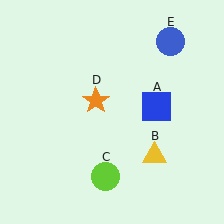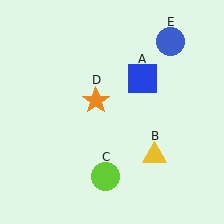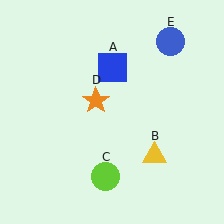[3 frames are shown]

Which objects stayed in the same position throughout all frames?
Yellow triangle (object B) and lime circle (object C) and orange star (object D) and blue circle (object E) remained stationary.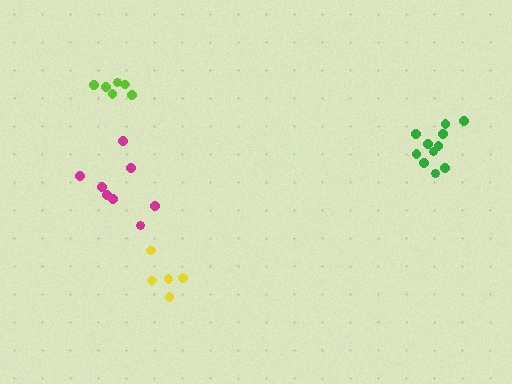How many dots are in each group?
Group 1: 5 dots, Group 2: 8 dots, Group 3: 6 dots, Group 4: 11 dots (30 total).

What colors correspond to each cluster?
The clusters are colored: yellow, magenta, lime, green.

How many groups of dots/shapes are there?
There are 4 groups.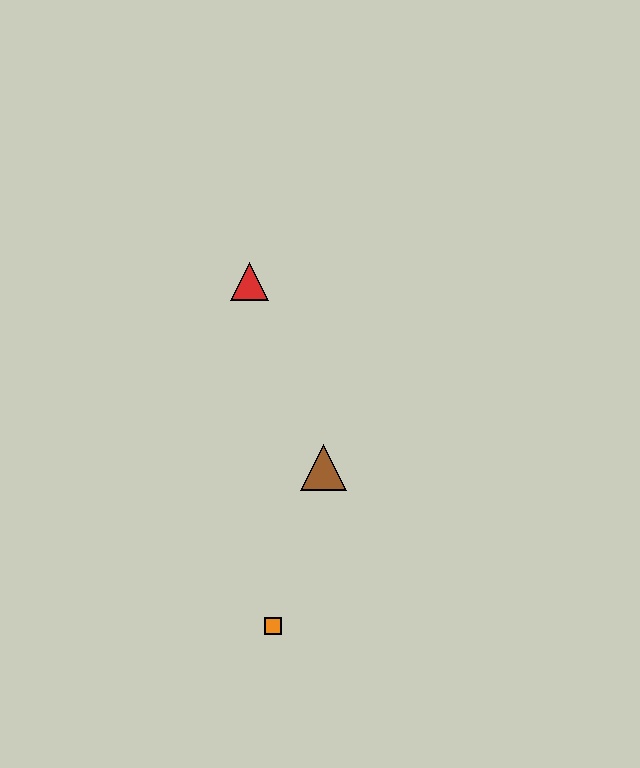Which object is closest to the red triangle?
The brown triangle is closest to the red triangle.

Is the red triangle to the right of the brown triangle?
No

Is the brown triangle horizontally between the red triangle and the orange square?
No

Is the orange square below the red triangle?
Yes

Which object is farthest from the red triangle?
The orange square is farthest from the red triangle.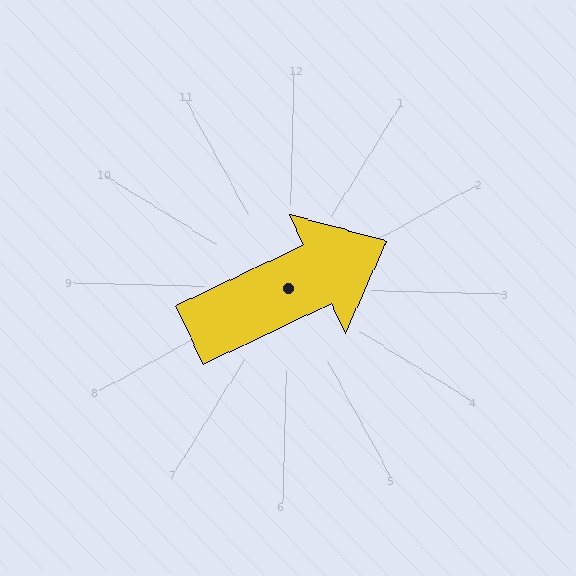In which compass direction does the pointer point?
Northeast.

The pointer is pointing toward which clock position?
Roughly 2 o'clock.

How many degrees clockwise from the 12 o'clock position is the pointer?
Approximately 63 degrees.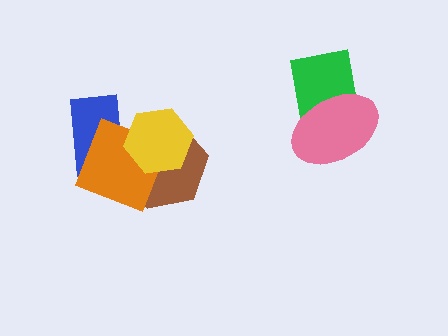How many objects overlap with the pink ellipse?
1 object overlaps with the pink ellipse.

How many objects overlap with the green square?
1 object overlaps with the green square.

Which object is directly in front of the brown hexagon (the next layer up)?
The blue rectangle is directly in front of the brown hexagon.